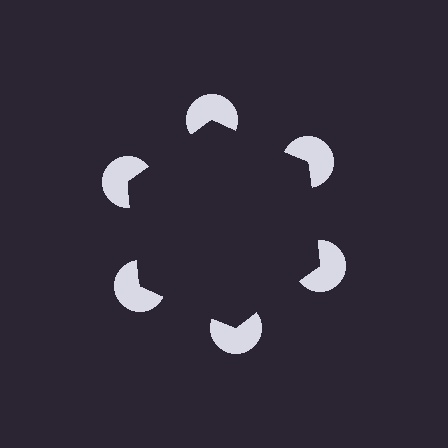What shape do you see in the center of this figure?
An illusory hexagon — its edges are inferred from the aligned wedge cuts in the pac-man discs, not physically drawn.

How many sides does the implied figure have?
6 sides.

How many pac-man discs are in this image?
There are 6 — one at each vertex of the illusory hexagon.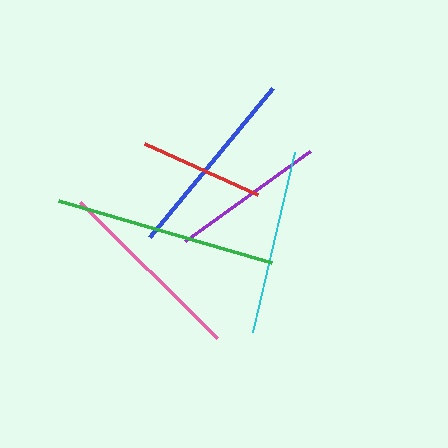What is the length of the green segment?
The green segment is approximately 222 pixels long.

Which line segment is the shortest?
The red line is the shortest at approximately 125 pixels.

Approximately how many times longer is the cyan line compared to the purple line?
The cyan line is approximately 1.2 times the length of the purple line.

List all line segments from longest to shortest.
From longest to shortest: green, pink, blue, cyan, purple, red.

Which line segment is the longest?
The green line is the longest at approximately 222 pixels.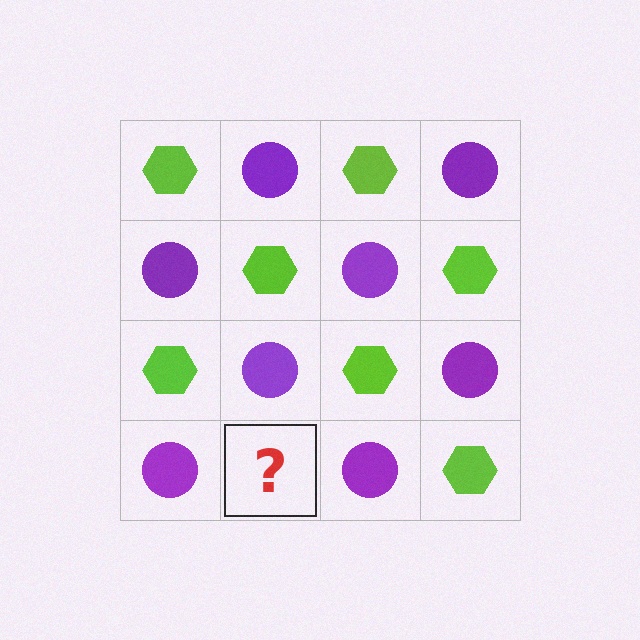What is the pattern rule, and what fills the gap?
The rule is that it alternates lime hexagon and purple circle in a checkerboard pattern. The gap should be filled with a lime hexagon.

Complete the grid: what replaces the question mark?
The question mark should be replaced with a lime hexagon.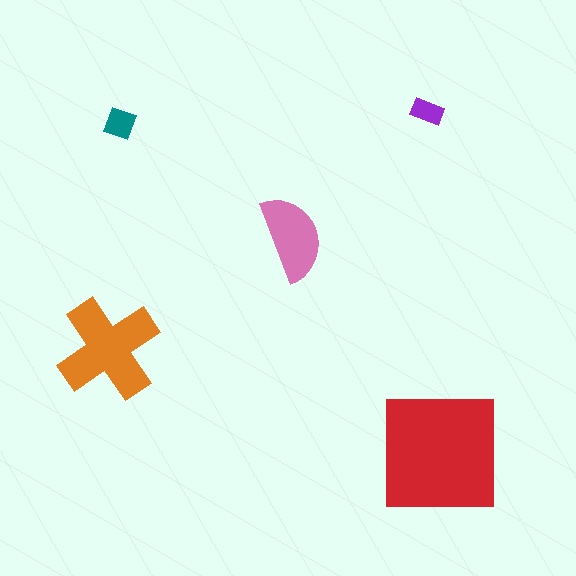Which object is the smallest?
The purple rectangle.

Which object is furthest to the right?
The red square is rightmost.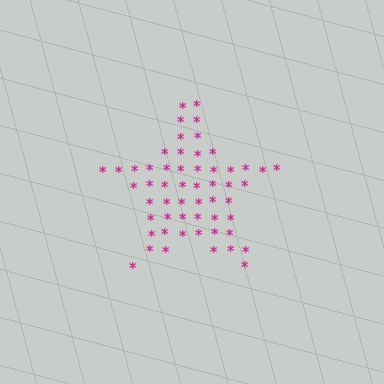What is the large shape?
The large shape is a star.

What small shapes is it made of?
It is made of small asterisks.